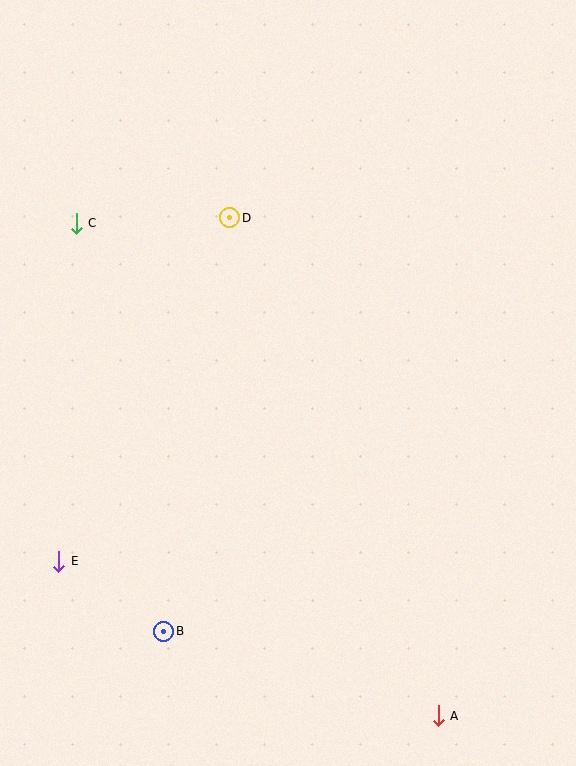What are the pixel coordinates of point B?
Point B is at (164, 631).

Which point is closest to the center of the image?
Point D at (230, 218) is closest to the center.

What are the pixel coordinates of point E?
Point E is at (59, 561).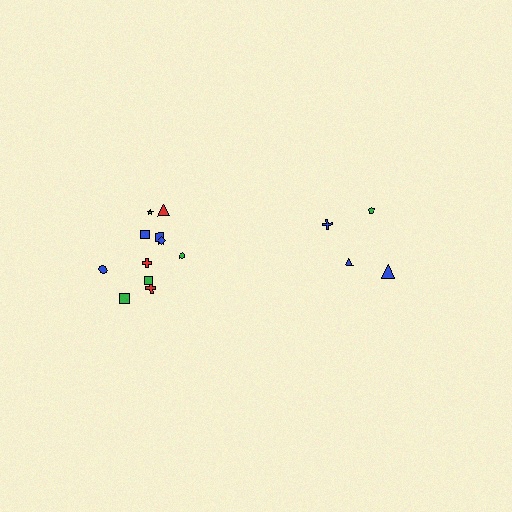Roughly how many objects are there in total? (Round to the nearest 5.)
Roughly 15 objects in total.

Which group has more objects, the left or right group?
The left group.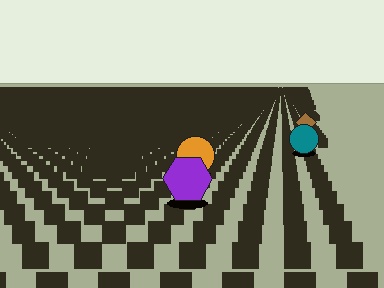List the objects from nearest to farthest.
From nearest to farthest: the purple hexagon, the orange circle, the teal circle, the brown diamond.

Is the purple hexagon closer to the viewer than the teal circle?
Yes. The purple hexagon is closer — you can tell from the texture gradient: the ground texture is coarser near it.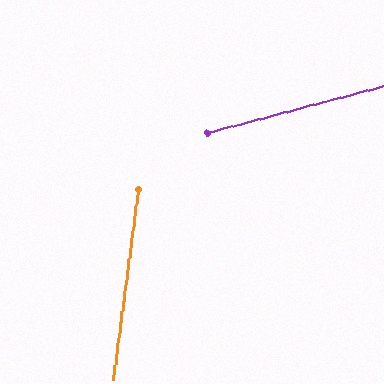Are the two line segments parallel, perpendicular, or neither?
Neither parallel nor perpendicular — they differ by about 68°.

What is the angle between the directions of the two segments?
Approximately 68 degrees.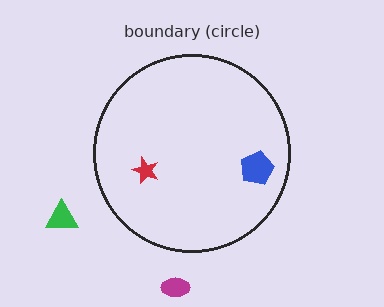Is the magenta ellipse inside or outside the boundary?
Outside.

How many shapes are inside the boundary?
2 inside, 2 outside.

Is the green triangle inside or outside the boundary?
Outside.